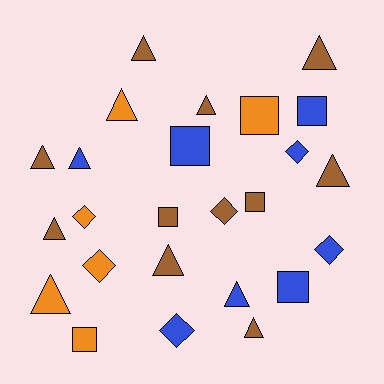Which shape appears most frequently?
Triangle, with 12 objects.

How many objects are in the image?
There are 25 objects.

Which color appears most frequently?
Brown, with 11 objects.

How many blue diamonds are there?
There are 3 blue diamonds.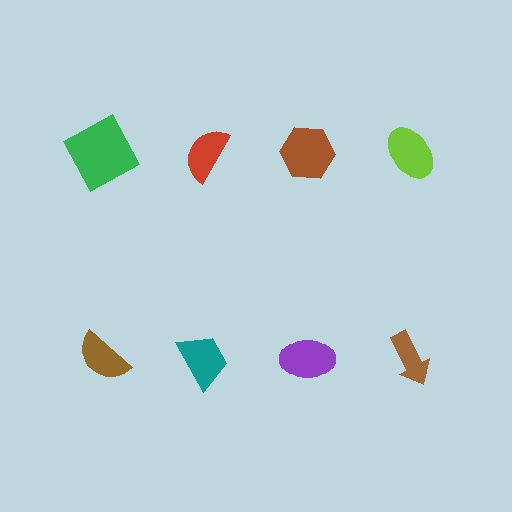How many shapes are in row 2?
4 shapes.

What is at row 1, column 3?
A brown hexagon.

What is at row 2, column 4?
A brown arrow.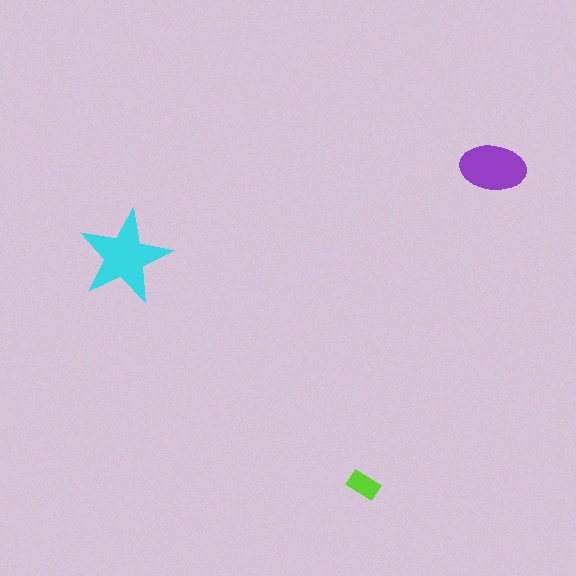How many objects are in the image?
There are 3 objects in the image.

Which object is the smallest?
The lime rectangle.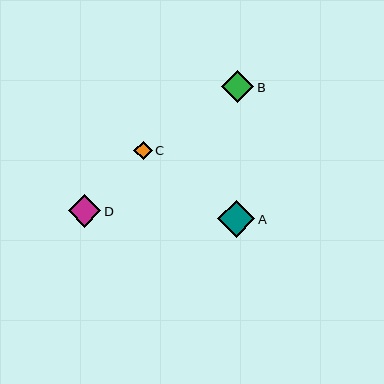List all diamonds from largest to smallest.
From largest to smallest: A, D, B, C.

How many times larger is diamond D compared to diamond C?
Diamond D is approximately 1.8 times the size of diamond C.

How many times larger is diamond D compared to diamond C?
Diamond D is approximately 1.8 times the size of diamond C.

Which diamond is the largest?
Diamond A is the largest with a size of approximately 37 pixels.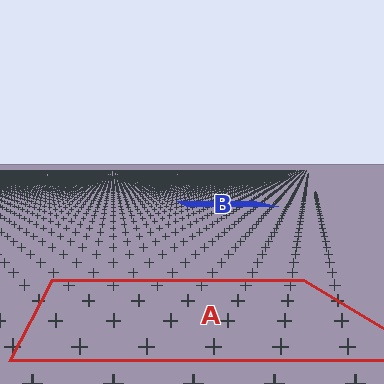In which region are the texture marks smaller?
The texture marks are smaller in region B, because it is farther away.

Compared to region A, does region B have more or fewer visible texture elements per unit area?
Region B has more texture elements per unit area — they are packed more densely because it is farther away.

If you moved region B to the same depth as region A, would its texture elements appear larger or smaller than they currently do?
They would appear larger. At a closer depth, the same texture elements are projected at a bigger on-screen size.